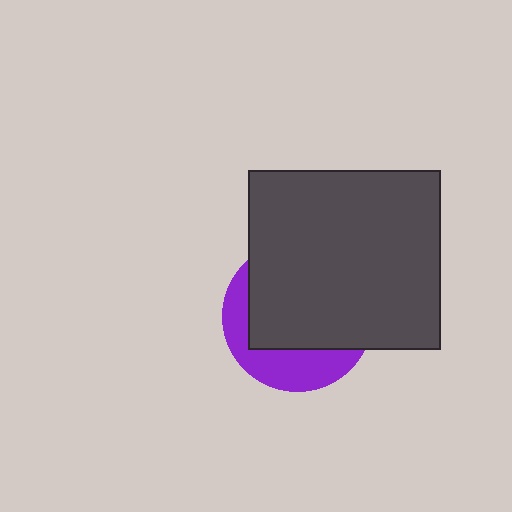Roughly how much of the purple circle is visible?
A small part of it is visible (roughly 33%).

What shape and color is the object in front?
The object in front is a dark gray rectangle.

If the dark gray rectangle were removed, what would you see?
You would see the complete purple circle.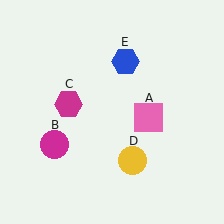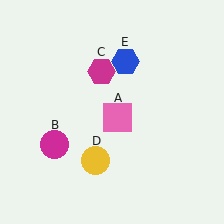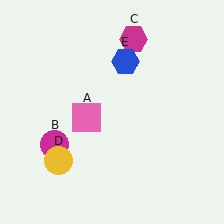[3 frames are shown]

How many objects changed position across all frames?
3 objects changed position: pink square (object A), magenta hexagon (object C), yellow circle (object D).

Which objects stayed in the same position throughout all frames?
Magenta circle (object B) and blue hexagon (object E) remained stationary.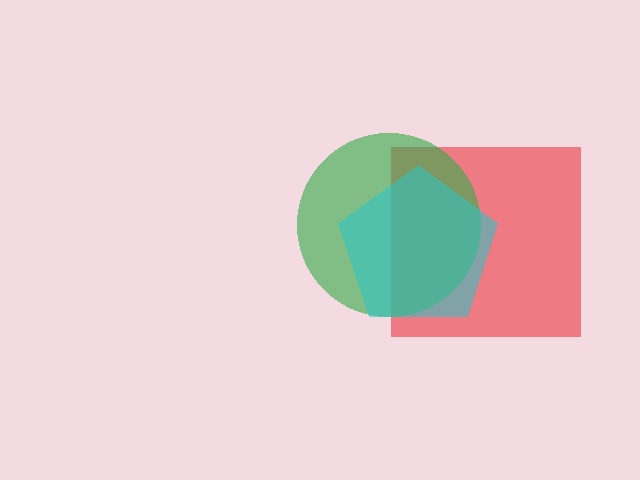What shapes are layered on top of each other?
The layered shapes are: a red square, a green circle, a cyan pentagon.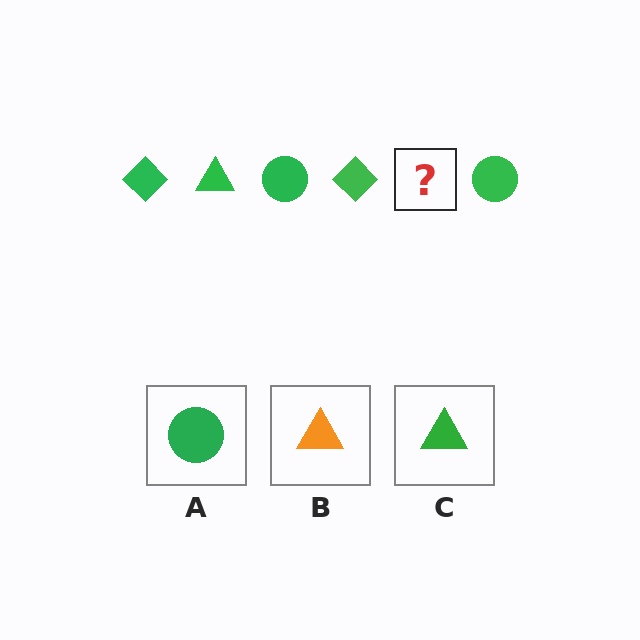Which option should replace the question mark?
Option C.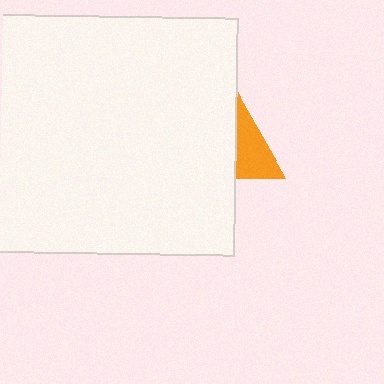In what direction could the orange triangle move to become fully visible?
The orange triangle could move right. That would shift it out from behind the white square entirely.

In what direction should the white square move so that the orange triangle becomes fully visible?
The white square should move left. That is the shortest direction to clear the overlap and leave the orange triangle fully visible.